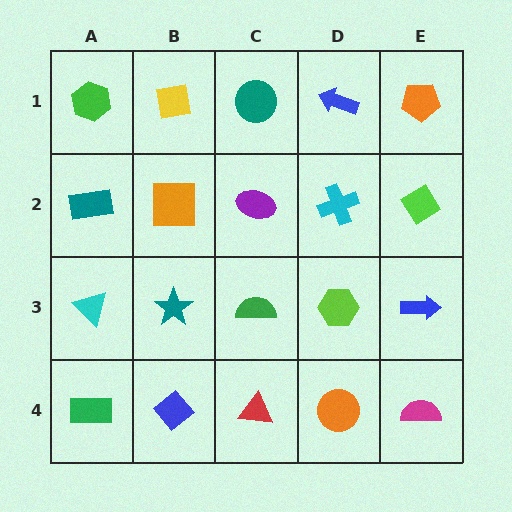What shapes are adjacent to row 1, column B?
An orange square (row 2, column B), a green hexagon (row 1, column A), a teal circle (row 1, column C).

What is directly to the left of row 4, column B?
A green rectangle.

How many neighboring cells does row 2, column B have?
4.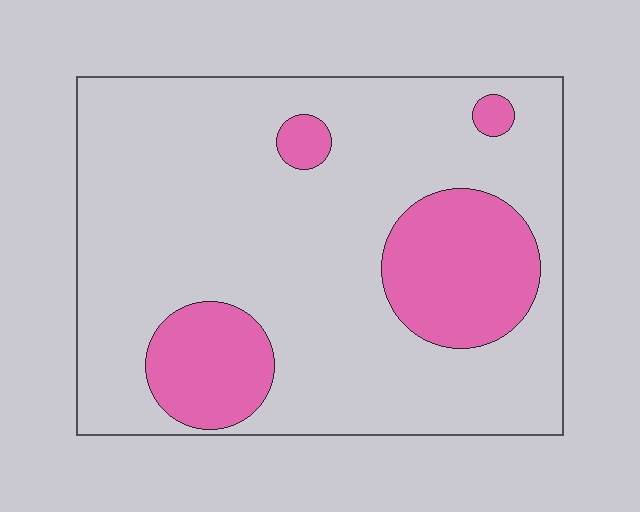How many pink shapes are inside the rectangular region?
4.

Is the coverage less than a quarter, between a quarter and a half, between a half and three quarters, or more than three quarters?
Less than a quarter.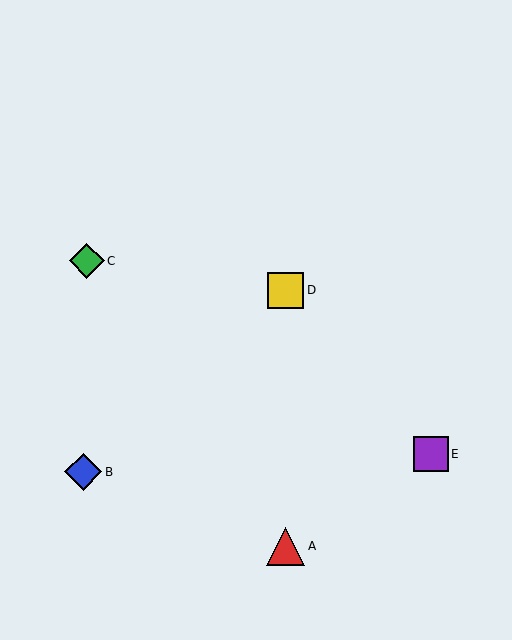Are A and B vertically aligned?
No, A is at x≈286 and B is at x≈83.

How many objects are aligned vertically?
2 objects (A, D) are aligned vertically.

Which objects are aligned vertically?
Objects A, D are aligned vertically.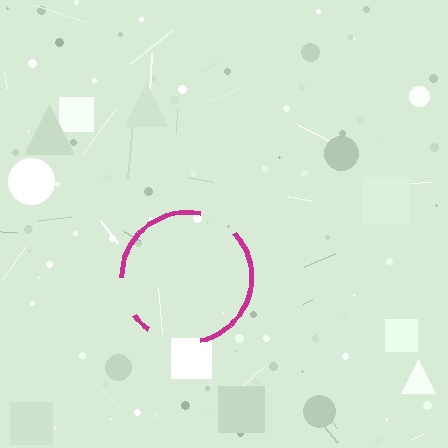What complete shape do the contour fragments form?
The contour fragments form a circle.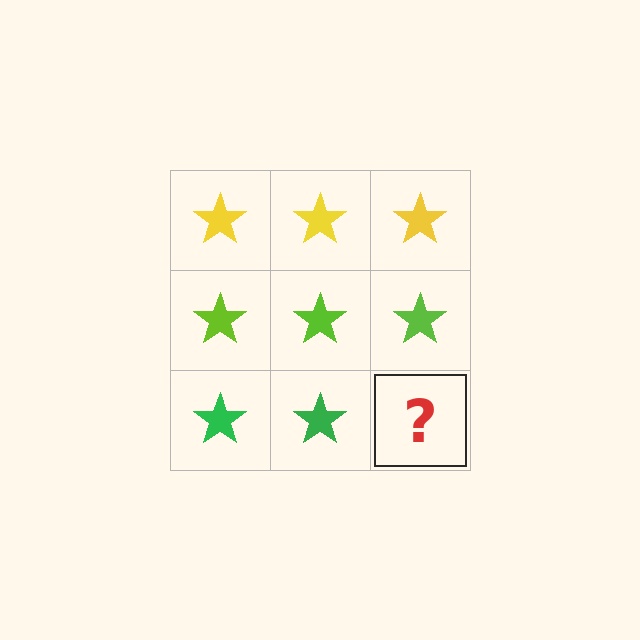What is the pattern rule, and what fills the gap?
The rule is that each row has a consistent color. The gap should be filled with a green star.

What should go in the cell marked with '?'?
The missing cell should contain a green star.